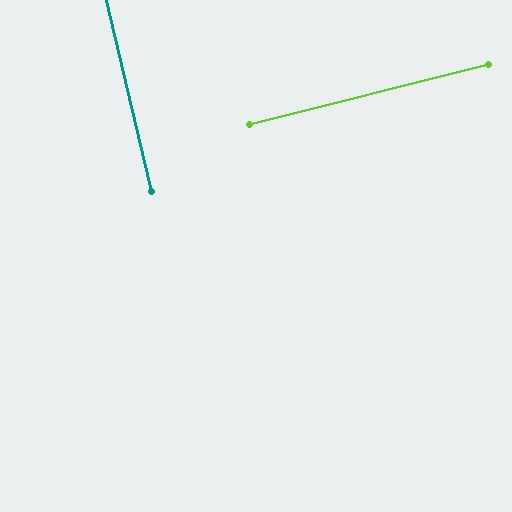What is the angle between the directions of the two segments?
Approximately 89 degrees.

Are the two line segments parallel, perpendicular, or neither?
Perpendicular — they meet at approximately 89°.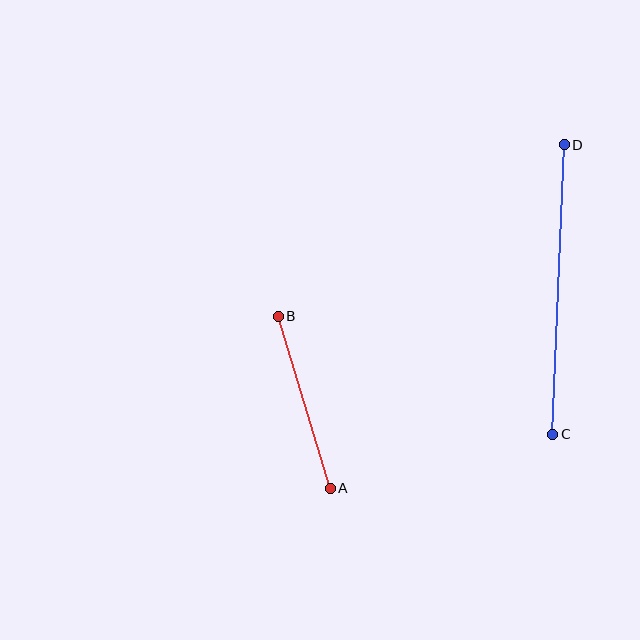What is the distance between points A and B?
The distance is approximately 180 pixels.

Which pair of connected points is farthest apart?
Points C and D are farthest apart.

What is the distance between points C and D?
The distance is approximately 290 pixels.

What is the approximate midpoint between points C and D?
The midpoint is at approximately (559, 290) pixels.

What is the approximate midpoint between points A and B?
The midpoint is at approximately (304, 402) pixels.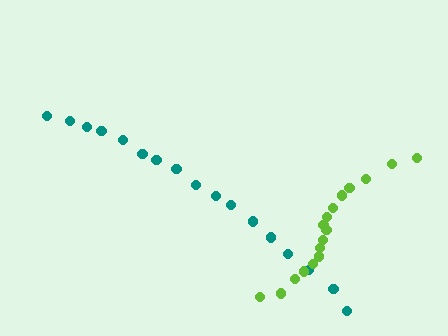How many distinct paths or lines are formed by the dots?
There are 2 distinct paths.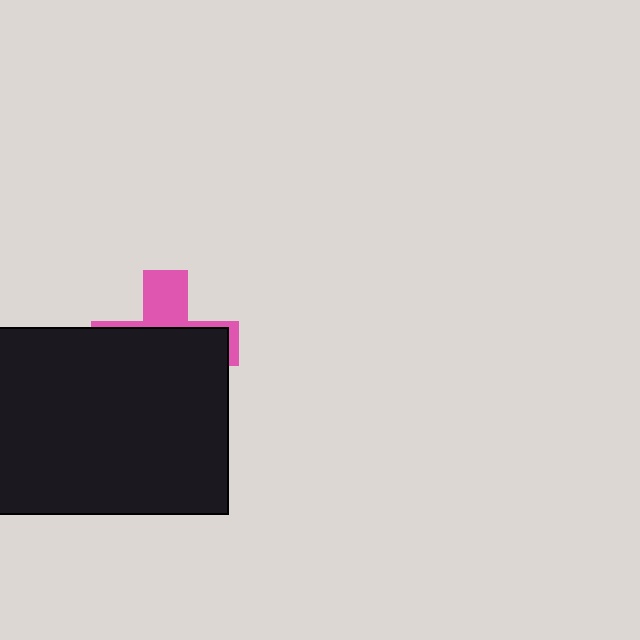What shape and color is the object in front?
The object in front is a black rectangle.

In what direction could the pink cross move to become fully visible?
The pink cross could move up. That would shift it out from behind the black rectangle entirely.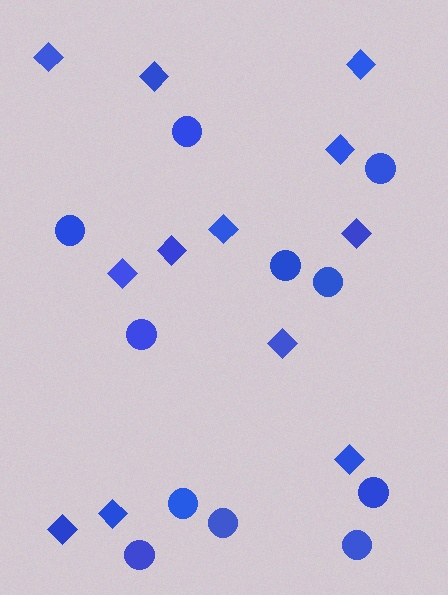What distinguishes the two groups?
There are 2 groups: one group of diamonds (12) and one group of circles (11).